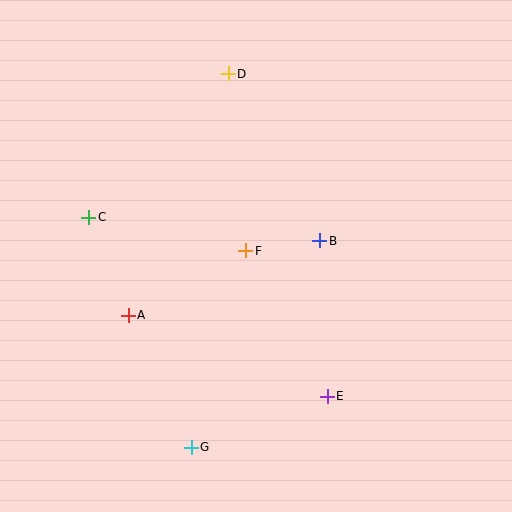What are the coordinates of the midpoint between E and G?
The midpoint between E and G is at (259, 422).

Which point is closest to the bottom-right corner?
Point E is closest to the bottom-right corner.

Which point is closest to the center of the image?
Point F at (246, 251) is closest to the center.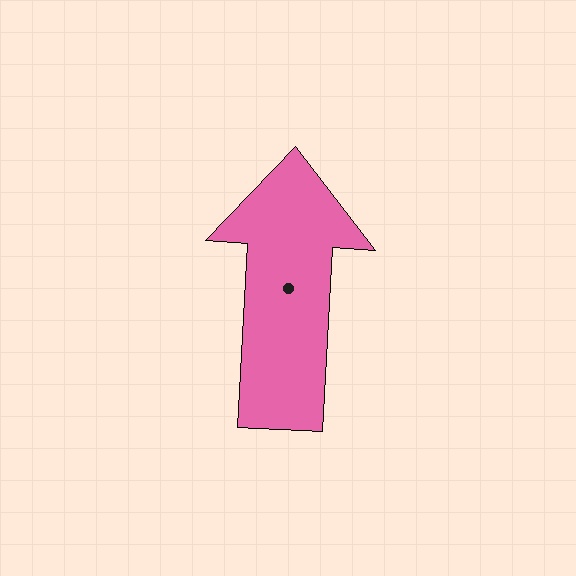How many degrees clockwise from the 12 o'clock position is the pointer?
Approximately 3 degrees.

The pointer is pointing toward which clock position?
Roughly 12 o'clock.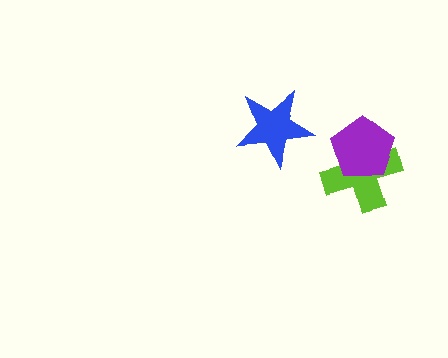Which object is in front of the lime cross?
The purple pentagon is in front of the lime cross.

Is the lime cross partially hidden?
Yes, it is partially covered by another shape.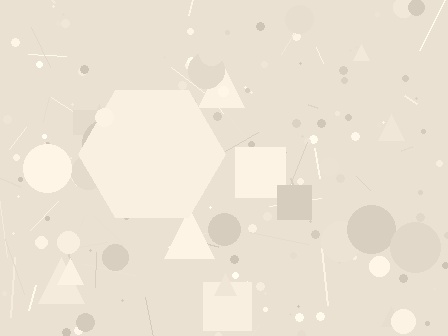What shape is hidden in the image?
A hexagon is hidden in the image.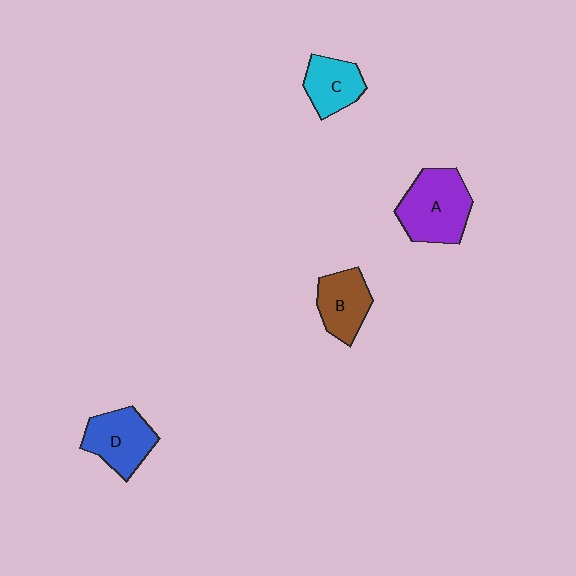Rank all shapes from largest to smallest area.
From largest to smallest: A (purple), D (blue), B (brown), C (cyan).